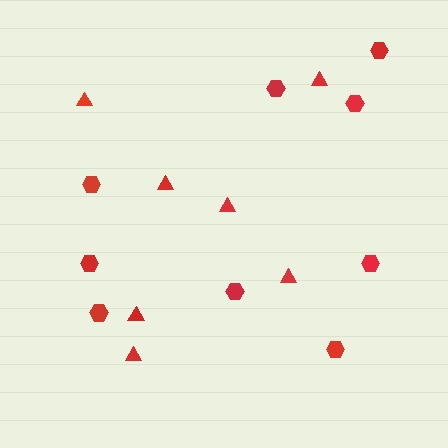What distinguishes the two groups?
There are 2 groups: one group of triangles (7) and one group of hexagons (9).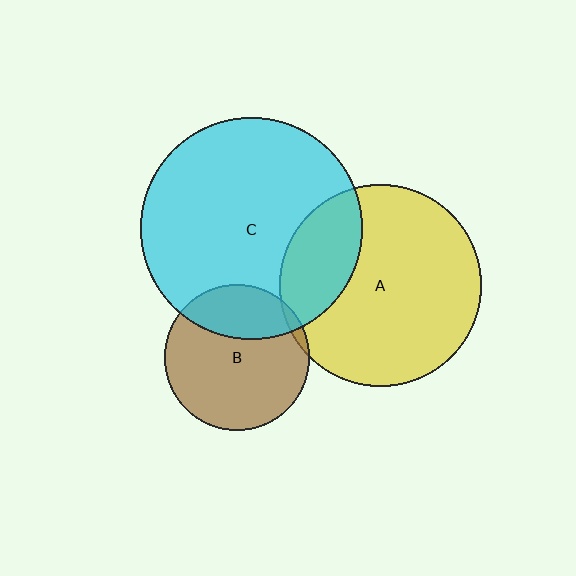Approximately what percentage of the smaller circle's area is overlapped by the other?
Approximately 30%.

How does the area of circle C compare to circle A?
Approximately 1.2 times.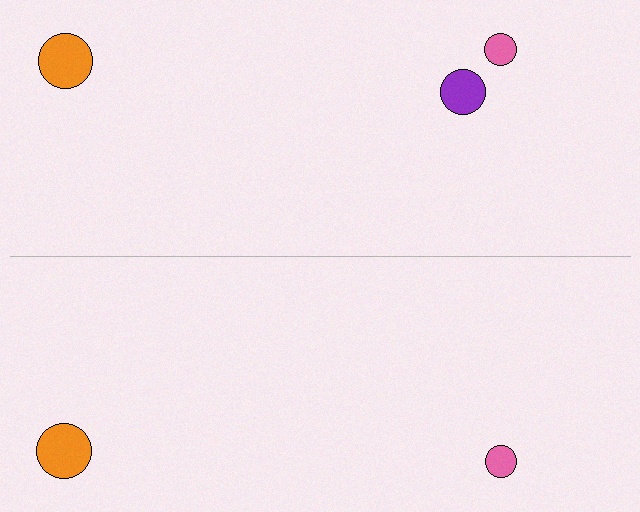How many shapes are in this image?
There are 5 shapes in this image.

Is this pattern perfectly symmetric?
No, the pattern is not perfectly symmetric. A purple circle is missing from the bottom side.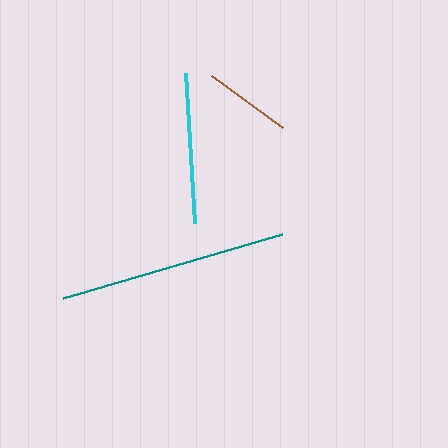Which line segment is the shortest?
The brown line is the shortest at approximately 88 pixels.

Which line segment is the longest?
The teal line is the longest at approximately 228 pixels.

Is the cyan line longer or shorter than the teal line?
The teal line is longer than the cyan line.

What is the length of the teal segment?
The teal segment is approximately 228 pixels long.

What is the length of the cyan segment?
The cyan segment is approximately 150 pixels long.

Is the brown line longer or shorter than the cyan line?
The cyan line is longer than the brown line.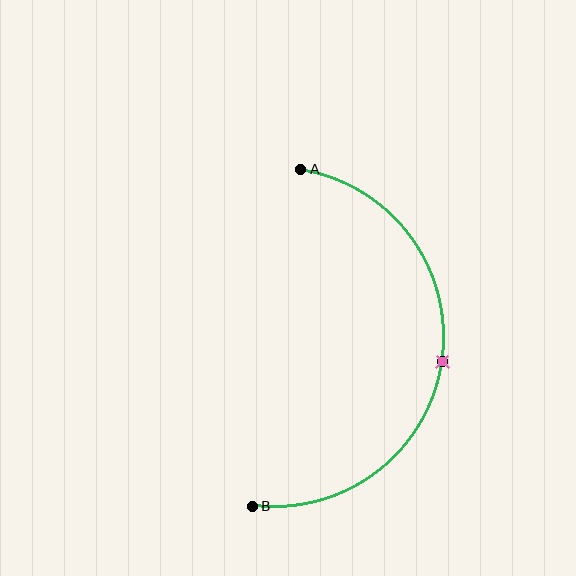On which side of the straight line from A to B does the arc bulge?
The arc bulges to the right of the straight line connecting A and B.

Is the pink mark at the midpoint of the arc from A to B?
Yes. The pink mark lies on the arc at equal arc-length from both A and B — it is the arc midpoint.